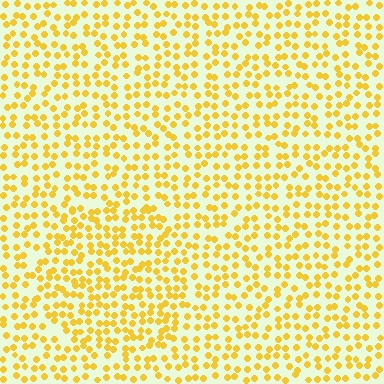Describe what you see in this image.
The image contains small yellow elements arranged at two different densities. A circle-shaped region is visible where the elements are more densely packed than the surrounding area.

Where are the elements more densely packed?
The elements are more densely packed inside the circle boundary.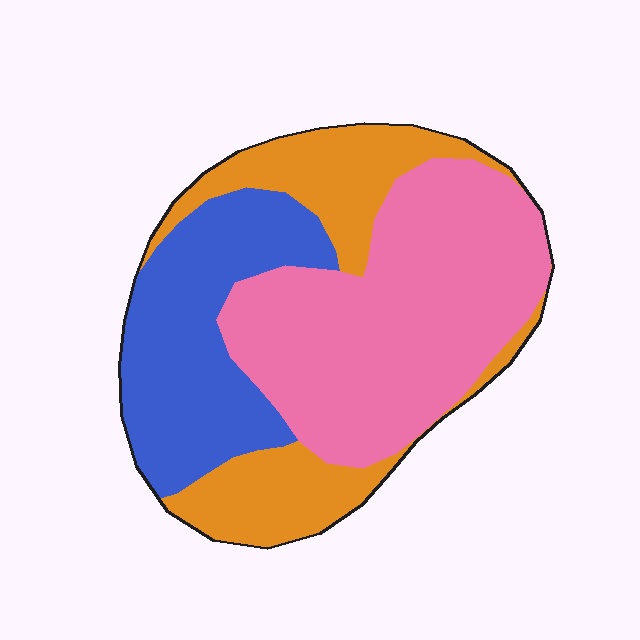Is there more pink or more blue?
Pink.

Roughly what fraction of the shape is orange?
Orange takes up about one quarter (1/4) of the shape.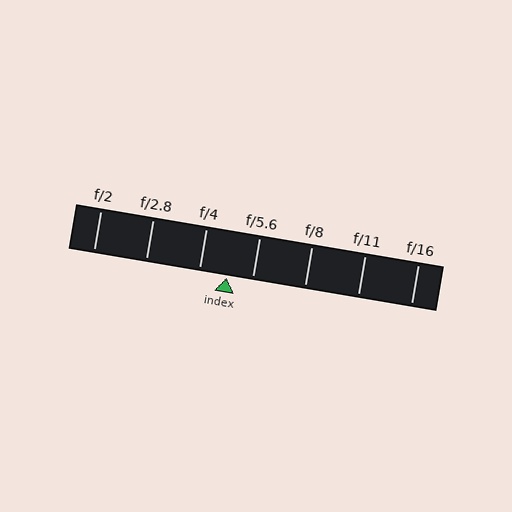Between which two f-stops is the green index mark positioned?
The index mark is between f/4 and f/5.6.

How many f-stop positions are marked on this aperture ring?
There are 7 f-stop positions marked.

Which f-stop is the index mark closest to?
The index mark is closest to f/5.6.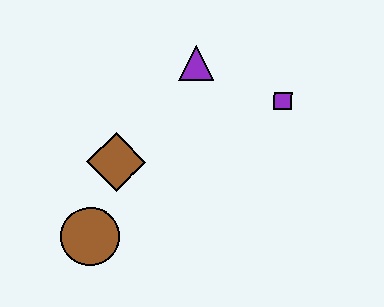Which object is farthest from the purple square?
The brown circle is farthest from the purple square.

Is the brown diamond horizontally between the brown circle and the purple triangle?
Yes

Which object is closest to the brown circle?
The brown diamond is closest to the brown circle.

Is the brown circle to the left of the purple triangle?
Yes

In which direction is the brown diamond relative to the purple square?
The brown diamond is to the left of the purple square.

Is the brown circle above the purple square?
No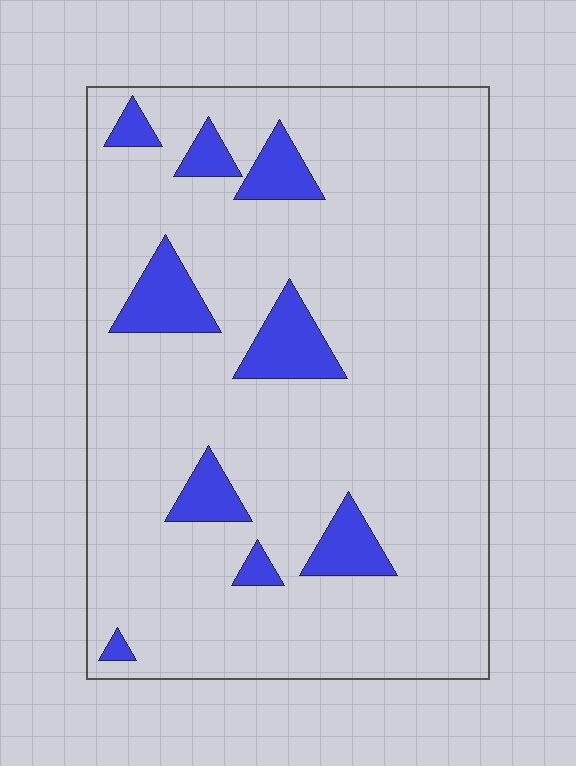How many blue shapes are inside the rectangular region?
9.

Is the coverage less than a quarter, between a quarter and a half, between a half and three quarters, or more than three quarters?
Less than a quarter.